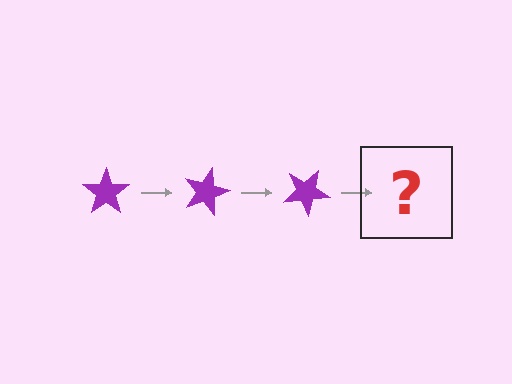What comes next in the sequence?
The next element should be a purple star rotated 45 degrees.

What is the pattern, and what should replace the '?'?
The pattern is that the star rotates 15 degrees each step. The '?' should be a purple star rotated 45 degrees.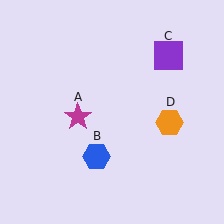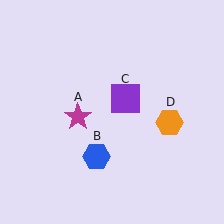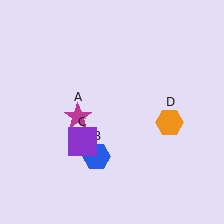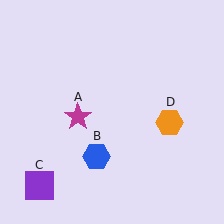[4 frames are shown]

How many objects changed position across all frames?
1 object changed position: purple square (object C).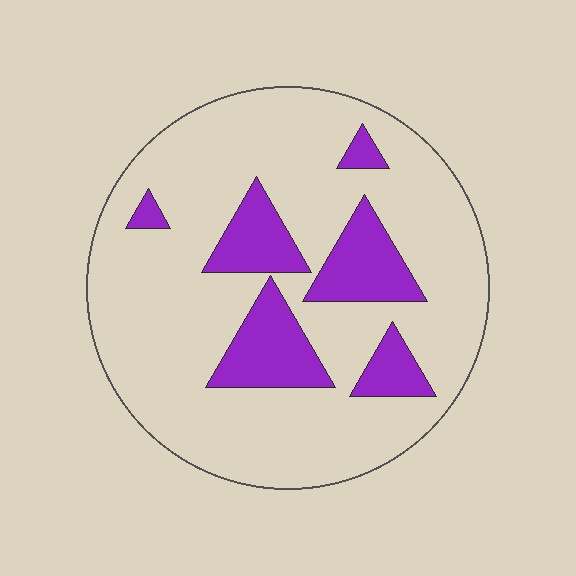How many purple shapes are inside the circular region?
6.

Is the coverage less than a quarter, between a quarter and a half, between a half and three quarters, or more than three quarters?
Less than a quarter.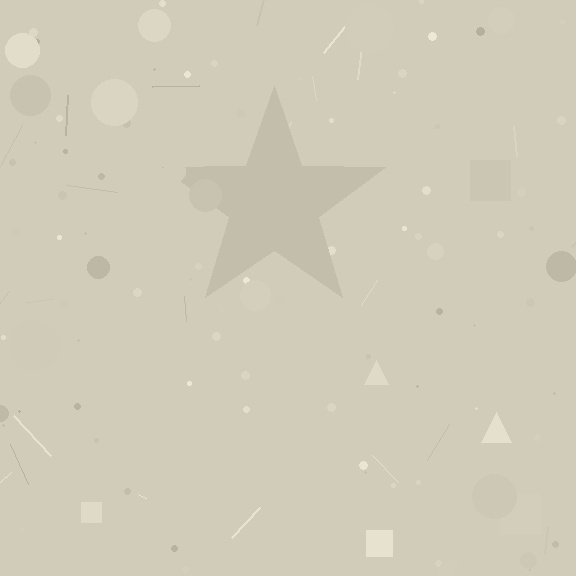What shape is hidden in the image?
A star is hidden in the image.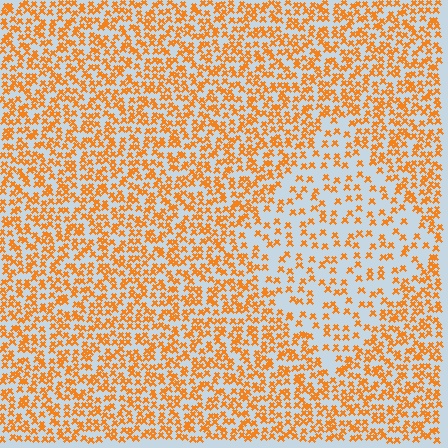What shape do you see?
I see a diamond.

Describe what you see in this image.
The image contains small orange elements arranged at two different densities. A diamond-shaped region is visible where the elements are less densely packed than the surrounding area.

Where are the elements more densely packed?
The elements are more densely packed outside the diamond boundary.